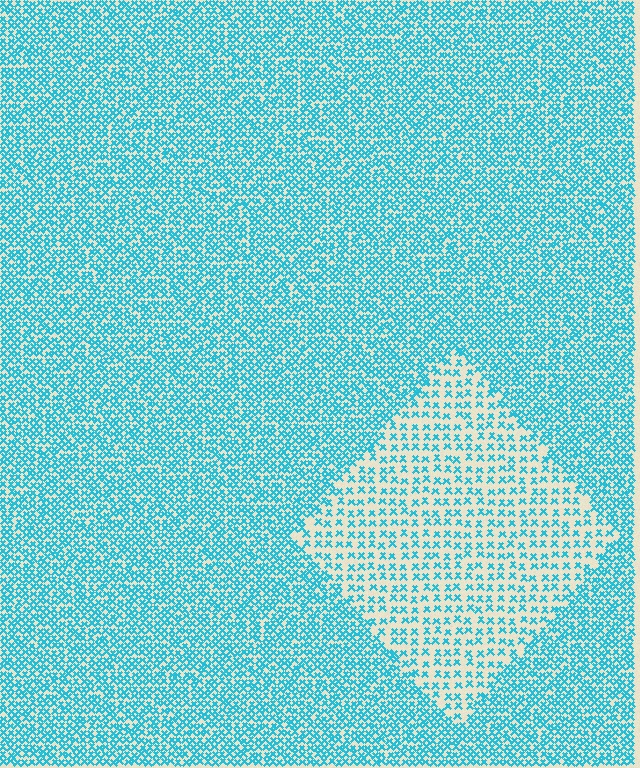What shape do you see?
I see a diamond.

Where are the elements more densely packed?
The elements are more densely packed outside the diamond boundary.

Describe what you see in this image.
The image contains small cyan elements arranged at two different densities. A diamond-shaped region is visible where the elements are less densely packed than the surrounding area.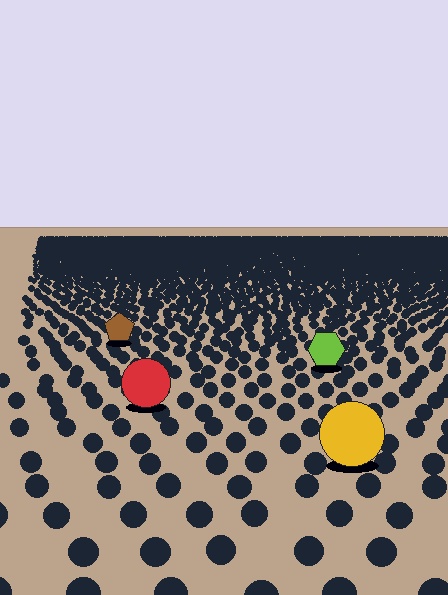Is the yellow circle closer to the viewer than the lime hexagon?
Yes. The yellow circle is closer — you can tell from the texture gradient: the ground texture is coarser near it.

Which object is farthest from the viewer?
The brown pentagon is farthest from the viewer. It appears smaller and the ground texture around it is denser.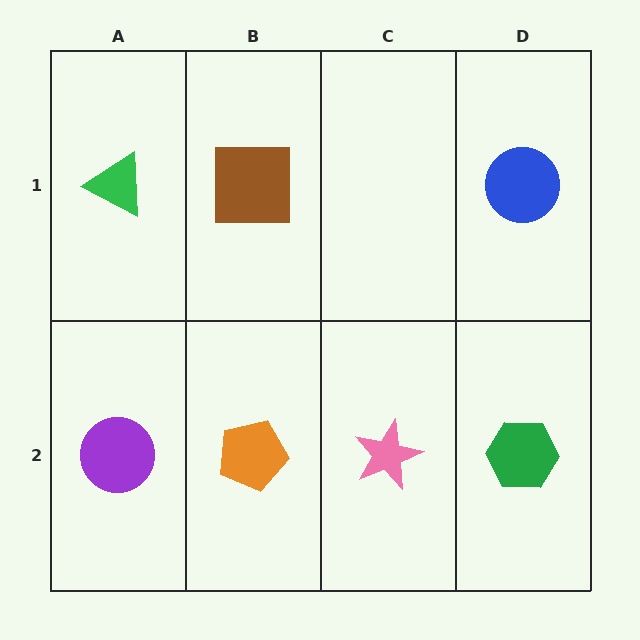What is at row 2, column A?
A purple circle.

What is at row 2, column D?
A green hexagon.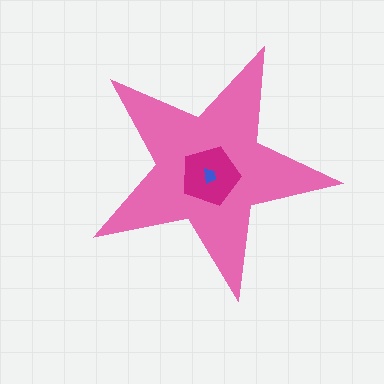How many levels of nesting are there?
3.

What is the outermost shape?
The pink star.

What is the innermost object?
The blue trapezoid.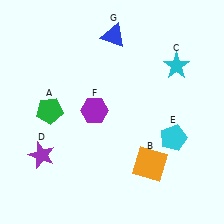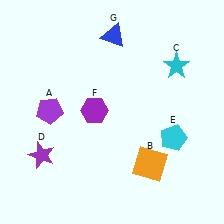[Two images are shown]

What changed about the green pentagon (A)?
In Image 1, A is green. In Image 2, it changed to purple.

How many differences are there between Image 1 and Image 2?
There is 1 difference between the two images.